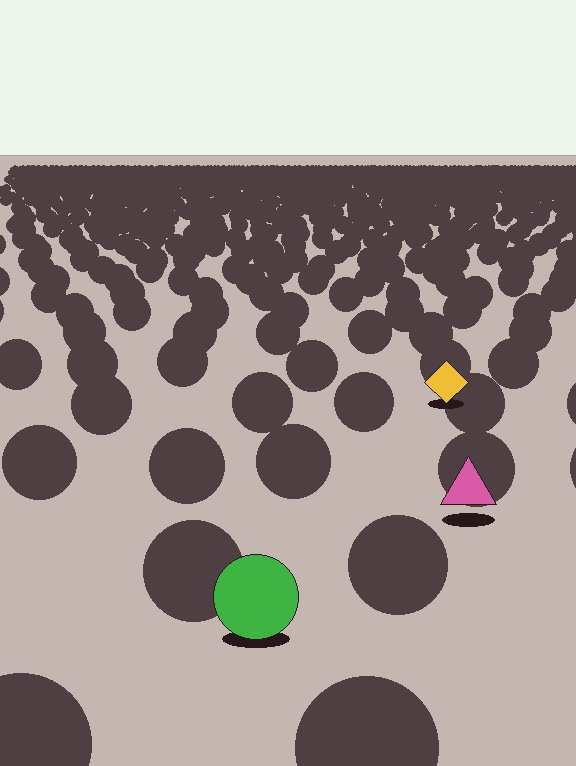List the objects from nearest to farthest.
From nearest to farthest: the green circle, the pink triangle, the yellow diamond.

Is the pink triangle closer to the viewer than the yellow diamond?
Yes. The pink triangle is closer — you can tell from the texture gradient: the ground texture is coarser near it.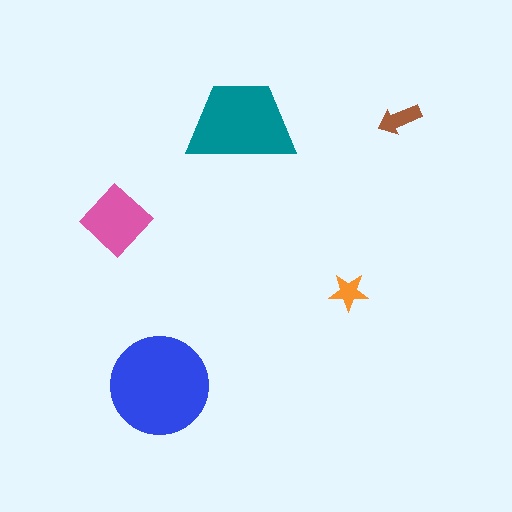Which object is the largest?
The blue circle.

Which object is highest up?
The brown arrow is topmost.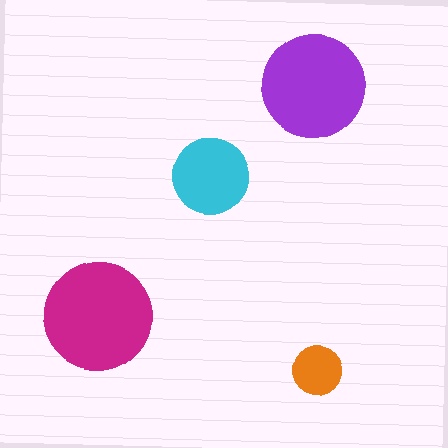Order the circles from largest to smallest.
the magenta one, the purple one, the cyan one, the orange one.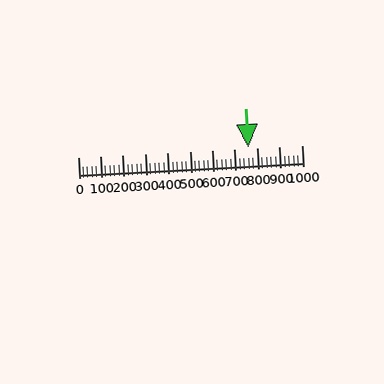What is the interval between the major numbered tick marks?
The major tick marks are spaced 100 units apart.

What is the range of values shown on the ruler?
The ruler shows values from 0 to 1000.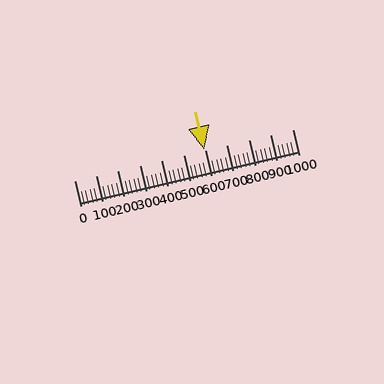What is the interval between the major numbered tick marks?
The major tick marks are spaced 100 units apart.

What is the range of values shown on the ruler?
The ruler shows values from 0 to 1000.